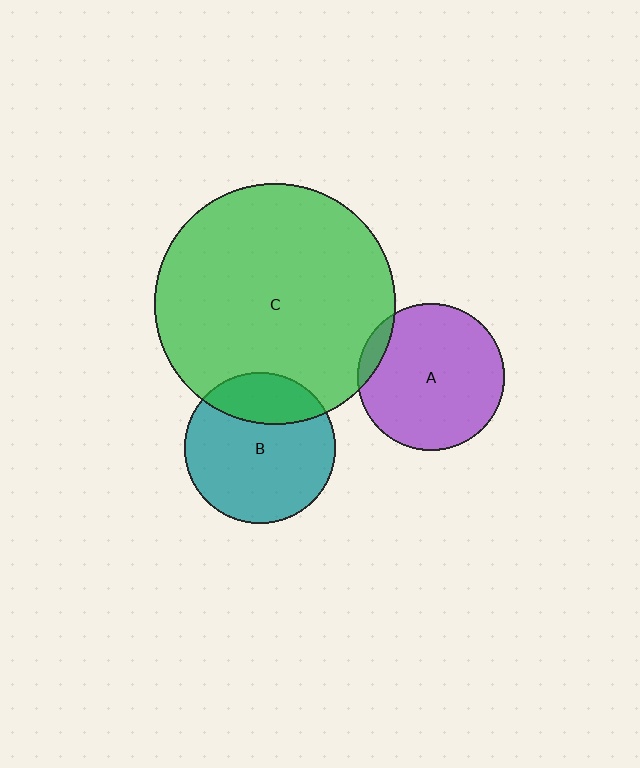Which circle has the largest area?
Circle C (green).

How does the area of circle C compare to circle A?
Approximately 2.7 times.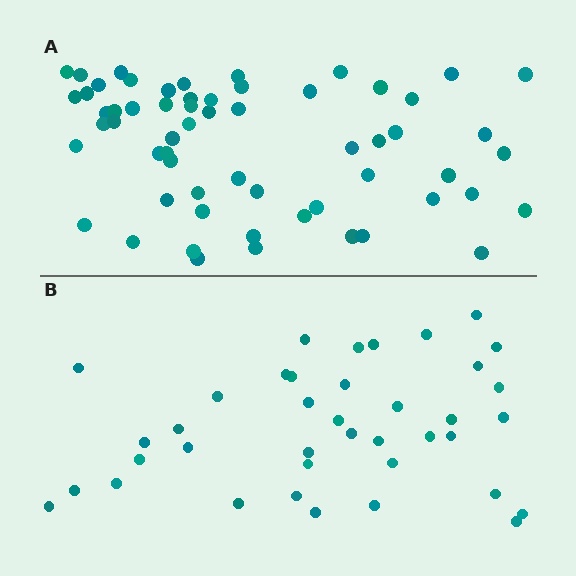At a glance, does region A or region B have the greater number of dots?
Region A (the top region) has more dots.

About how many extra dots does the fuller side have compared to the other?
Region A has approximately 20 more dots than region B.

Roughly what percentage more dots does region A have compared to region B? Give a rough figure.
About 55% more.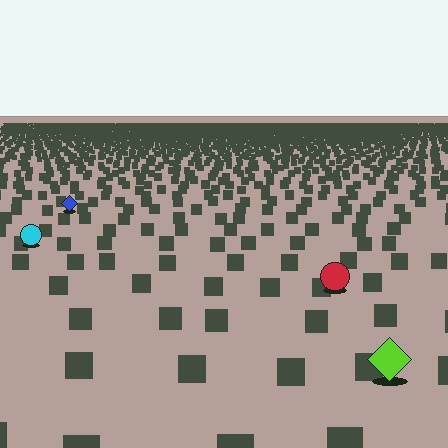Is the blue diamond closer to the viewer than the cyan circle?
No. The cyan circle is closer — you can tell from the texture gradient: the ground texture is coarser near it.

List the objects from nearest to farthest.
From nearest to farthest: the lime diamond, the red circle, the cyan circle, the blue diamond.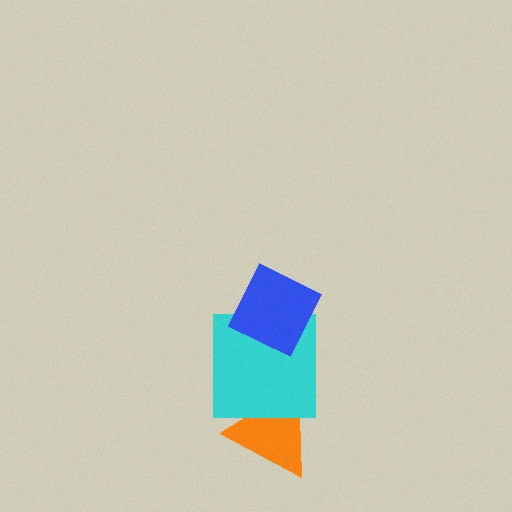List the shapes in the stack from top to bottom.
From top to bottom: the blue diamond, the cyan square, the orange triangle.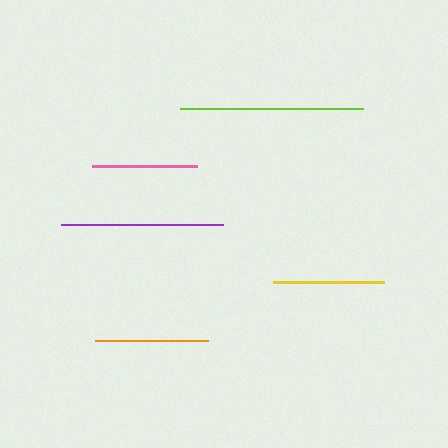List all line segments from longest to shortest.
From longest to shortest: lime, purple, orange, yellow, pink.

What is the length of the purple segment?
The purple segment is approximately 162 pixels long.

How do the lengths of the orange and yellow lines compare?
The orange and yellow lines are approximately the same length.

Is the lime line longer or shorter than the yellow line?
The lime line is longer than the yellow line.